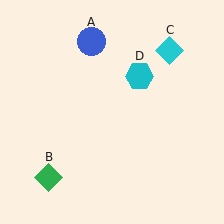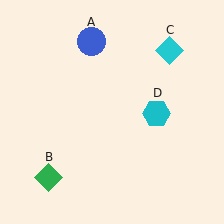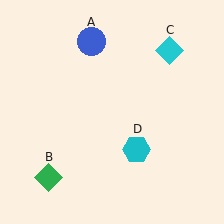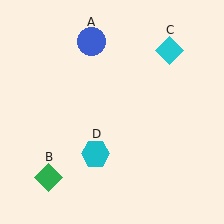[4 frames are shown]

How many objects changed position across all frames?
1 object changed position: cyan hexagon (object D).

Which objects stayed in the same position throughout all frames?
Blue circle (object A) and green diamond (object B) and cyan diamond (object C) remained stationary.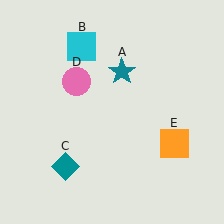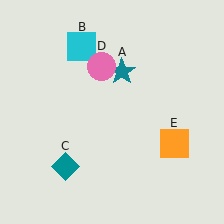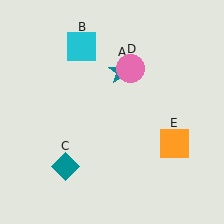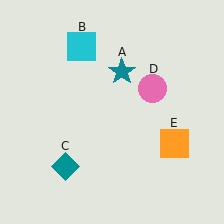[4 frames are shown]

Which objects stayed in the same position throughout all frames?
Teal star (object A) and cyan square (object B) and teal diamond (object C) and orange square (object E) remained stationary.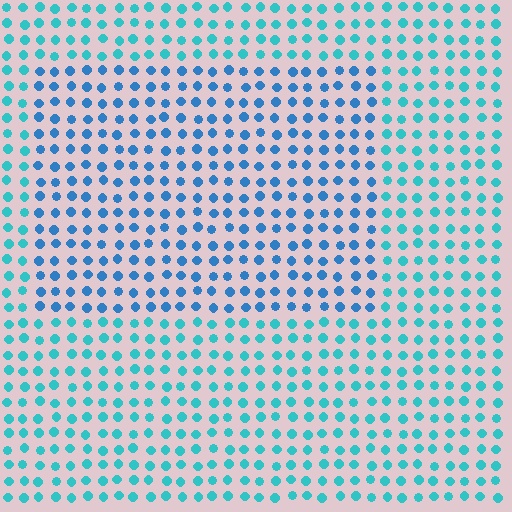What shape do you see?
I see a rectangle.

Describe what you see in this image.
The image is filled with small cyan elements in a uniform arrangement. A rectangle-shaped region is visible where the elements are tinted to a slightly different hue, forming a subtle color boundary.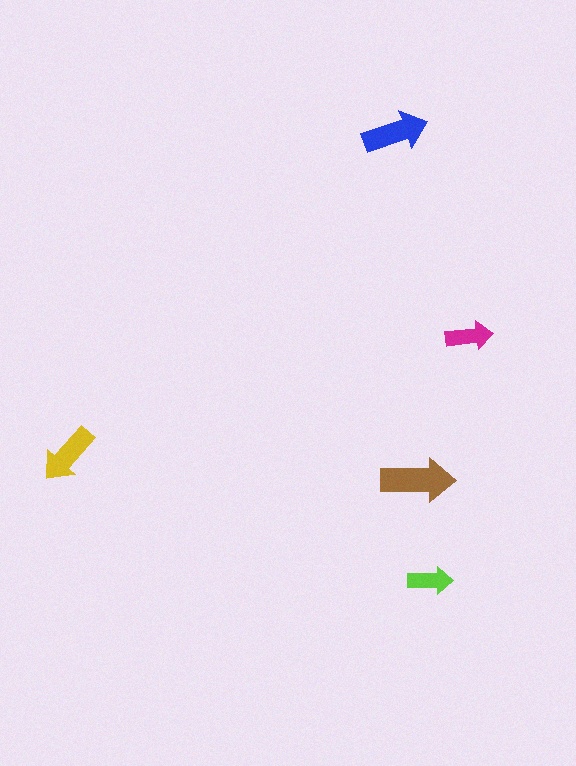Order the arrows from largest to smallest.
the brown one, the blue one, the yellow one, the magenta one, the lime one.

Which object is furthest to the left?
The yellow arrow is leftmost.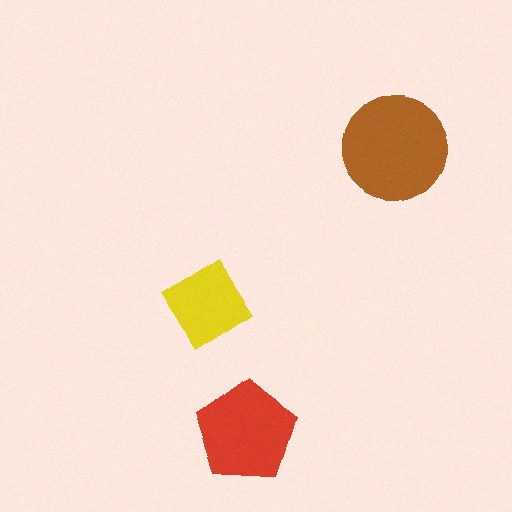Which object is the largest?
The brown circle.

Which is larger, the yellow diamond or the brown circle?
The brown circle.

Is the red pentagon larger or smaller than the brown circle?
Smaller.